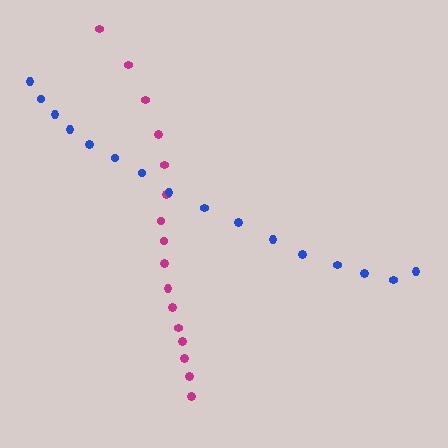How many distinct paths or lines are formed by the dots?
There are 2 distinct paths.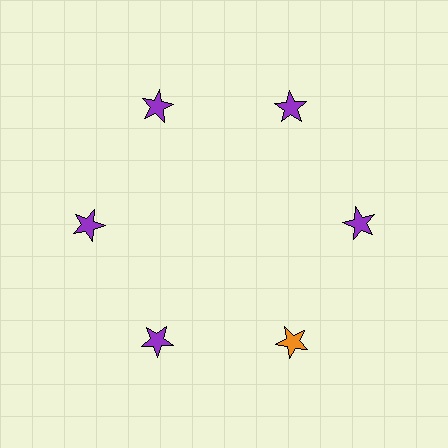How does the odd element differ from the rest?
It has a different color: orange instead of purple.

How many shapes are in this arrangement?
There are 6 shapes arranged in a ring pattern.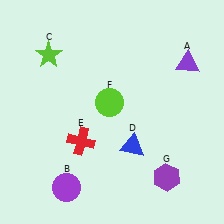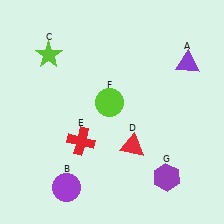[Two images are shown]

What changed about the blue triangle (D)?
In Image 1, D is blue. In Image 2, it changed to red.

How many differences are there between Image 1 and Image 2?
There is 1 difference between the two images.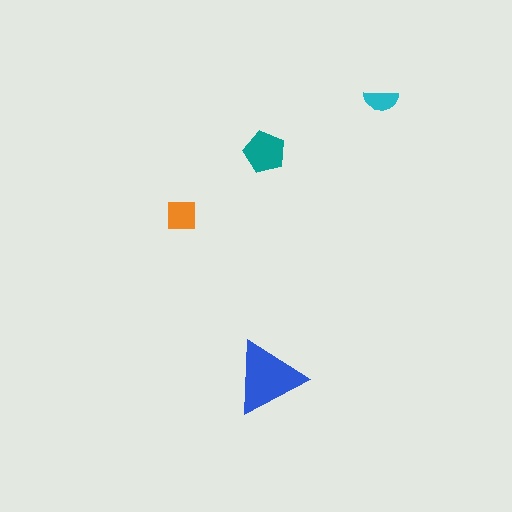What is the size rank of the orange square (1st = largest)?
3rd.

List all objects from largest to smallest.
The blue triangle, the teal pentagon, the orange square, the cyan semicircle.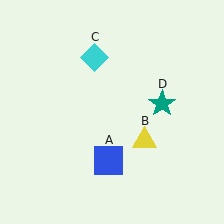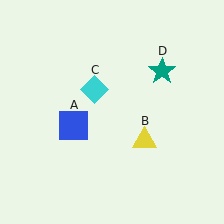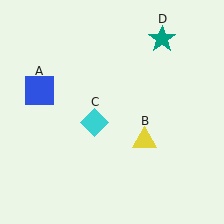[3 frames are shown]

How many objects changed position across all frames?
3 objects changed position: blue square (object A), cyan diamond (object C), teal star (object D).